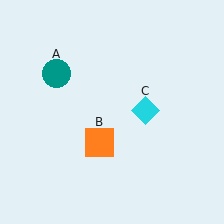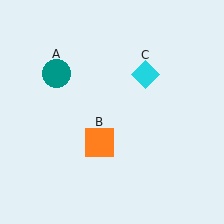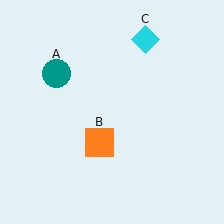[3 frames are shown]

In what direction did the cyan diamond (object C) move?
The cyan diamond (object C) moved up.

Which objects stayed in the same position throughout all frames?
Teal circle (object A) and orange square (object B) remained stationary.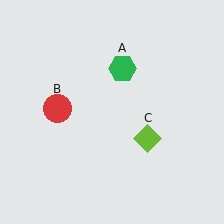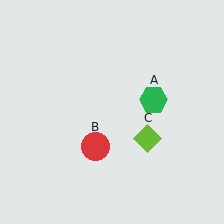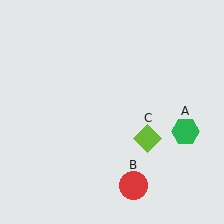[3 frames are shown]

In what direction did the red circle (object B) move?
The red circle (object B) moved down and to the right.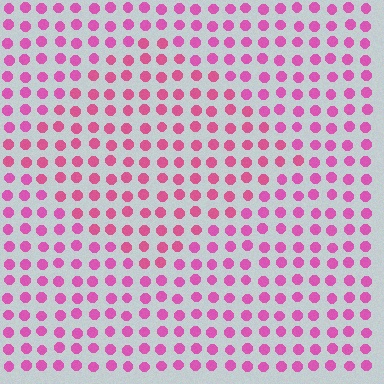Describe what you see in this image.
The image is filled with small pink elements in a uniform arrangement. A diamond-shaped region is visible where the elements are tinted to a slightly different hue, forming a subtle color boundary.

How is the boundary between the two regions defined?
The boundary is defined purely by a slight shift in hue (about 16 degrees). Spacing, size, and orientation are identical on both sides.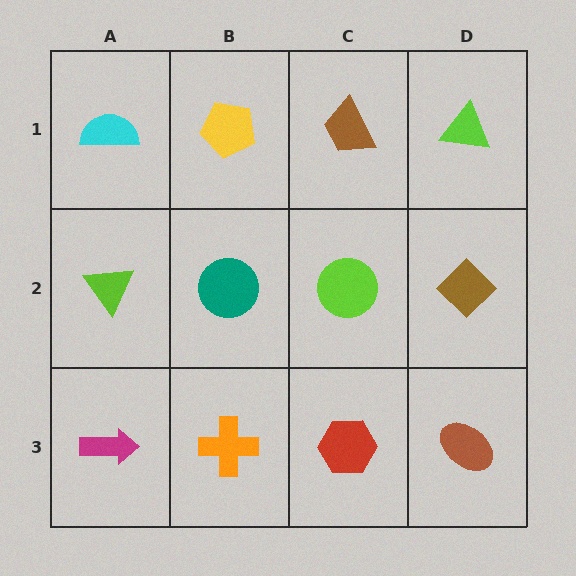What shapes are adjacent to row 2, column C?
A brown trapezoid (row 1, column C), a red hexagon (row 3, column C), a teal circle (row 2, column B), a brown diamond (row 2, column D).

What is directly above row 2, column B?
A yellow pentagon.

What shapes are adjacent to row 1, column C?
A lime circle (row 2, column C), a yellow pentagon (row 1, column B), a lime triangle (row 1, column D).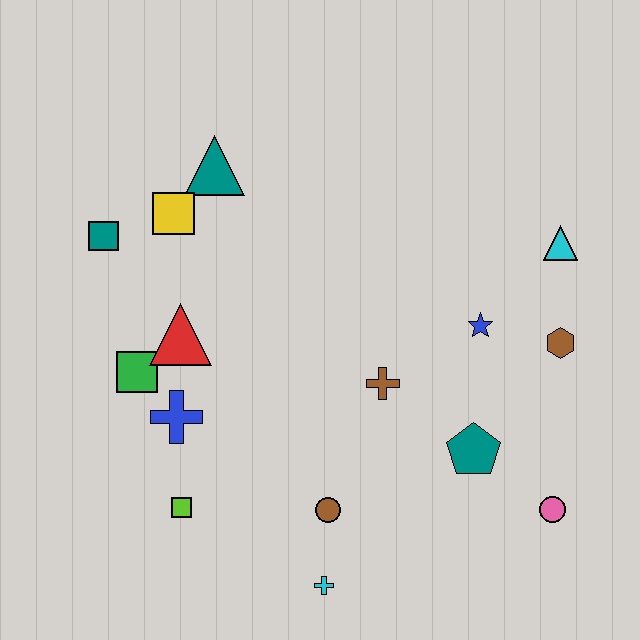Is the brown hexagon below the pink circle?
No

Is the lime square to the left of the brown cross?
Yes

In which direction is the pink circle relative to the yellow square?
The pink circle is to the right of the yellow square.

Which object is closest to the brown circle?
The cyan cross is closest to the brown circle.